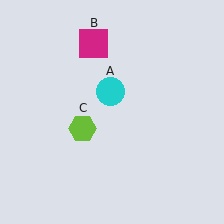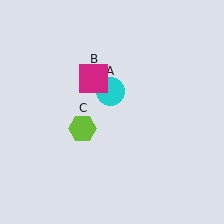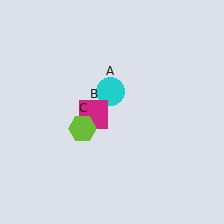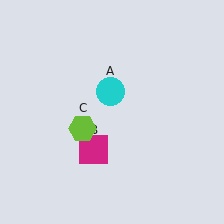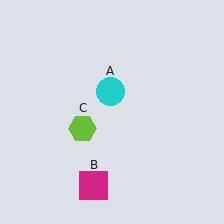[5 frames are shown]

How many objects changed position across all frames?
1 object changed position: magenta square (object B).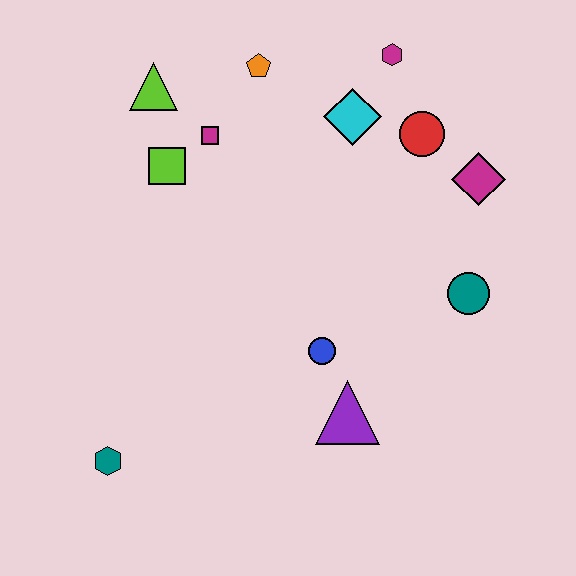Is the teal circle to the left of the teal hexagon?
No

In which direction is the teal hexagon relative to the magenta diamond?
The teal hexagon is to the left of the magenta diamond.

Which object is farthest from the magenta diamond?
The teal hexagon is farthest from the magenta diamond.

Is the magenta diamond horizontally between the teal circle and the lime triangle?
No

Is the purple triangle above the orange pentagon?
No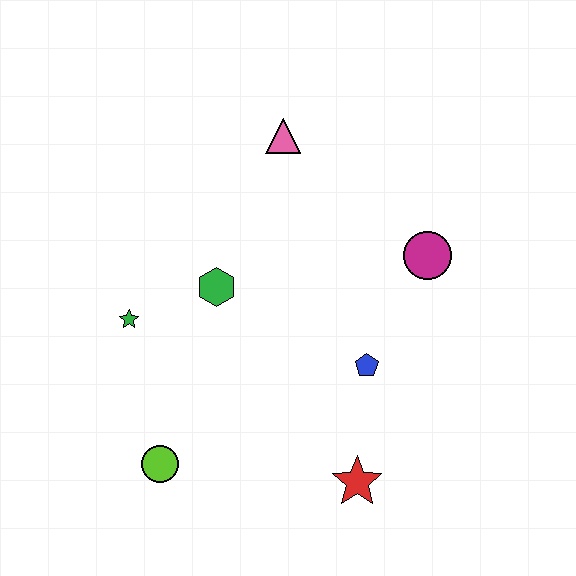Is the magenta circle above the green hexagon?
Yes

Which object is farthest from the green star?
The magenta circle is farthest from the green star.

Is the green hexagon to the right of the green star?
Yes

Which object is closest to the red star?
The blue pentagon is closest to the red star.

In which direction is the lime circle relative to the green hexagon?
The lime circle is below the green hexagon.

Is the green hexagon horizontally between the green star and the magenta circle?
Yes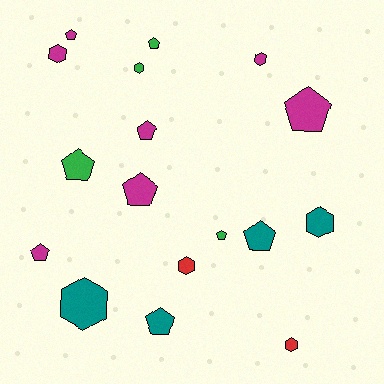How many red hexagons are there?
There are 2 red hexagons.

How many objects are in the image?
There are 17 objects.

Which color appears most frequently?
Magenta, with 7 objects.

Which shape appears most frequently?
Pentagon, with 10 objects.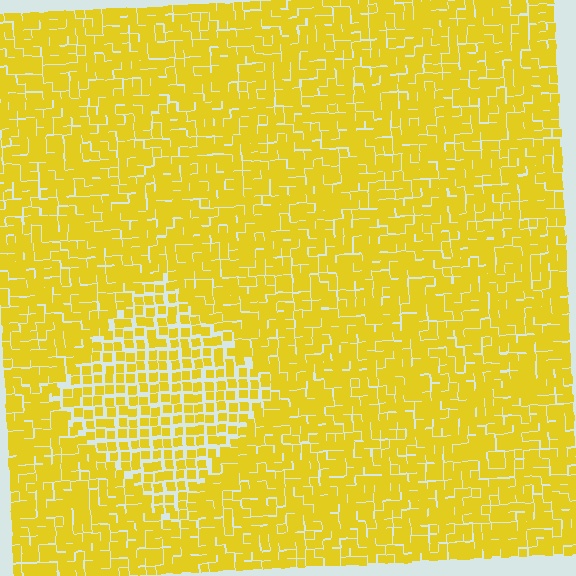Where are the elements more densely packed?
The elements are more densely packed outside the diamond boundary.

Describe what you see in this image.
The image contains small yellow elements arranged at two different densities. A diamond-shaped region is visible where the elements are less densely packed than the surrounding area.